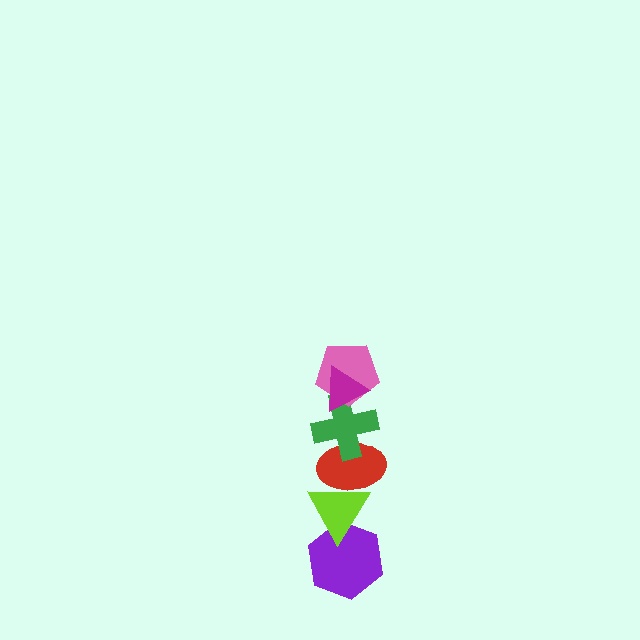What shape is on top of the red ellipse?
The green cross is on top of the red ellipse.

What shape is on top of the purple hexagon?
The lime triangle is on top of the purple hexagon.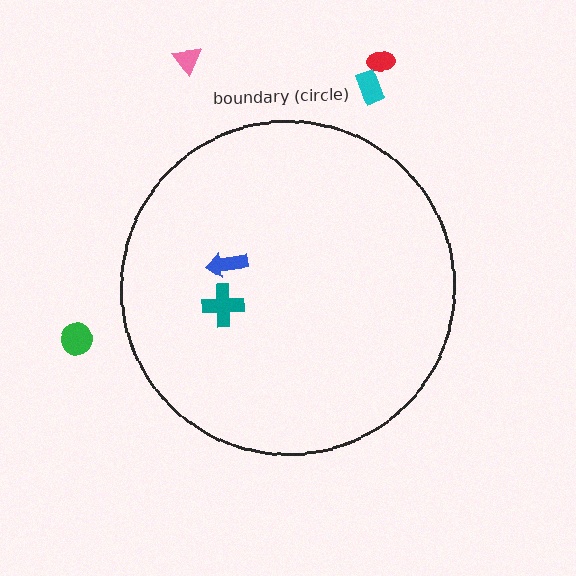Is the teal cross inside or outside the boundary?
Inside.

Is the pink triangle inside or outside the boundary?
Outside.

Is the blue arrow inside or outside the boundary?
Inside.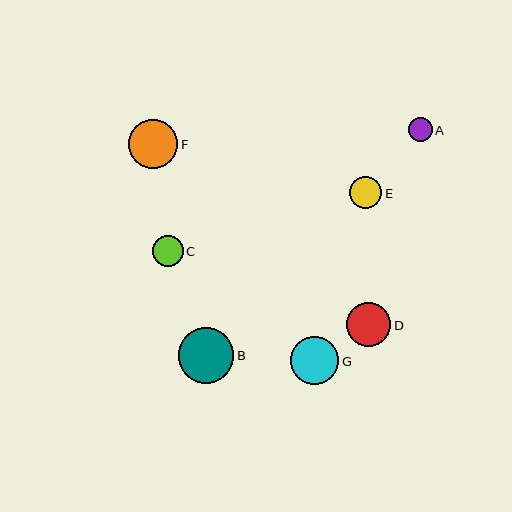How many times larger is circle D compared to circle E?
Circle D is approximately 1.4 times the size of circle E.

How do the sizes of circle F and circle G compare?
Circle F and circle G are approximately the same size.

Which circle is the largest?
Circle B is the largest with a size of approximately 56 pixels.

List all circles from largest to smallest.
From largest to smallest: B, F, G, D, E, C, A.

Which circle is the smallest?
Circle A is the smallest with a size of approximately 24 pixels.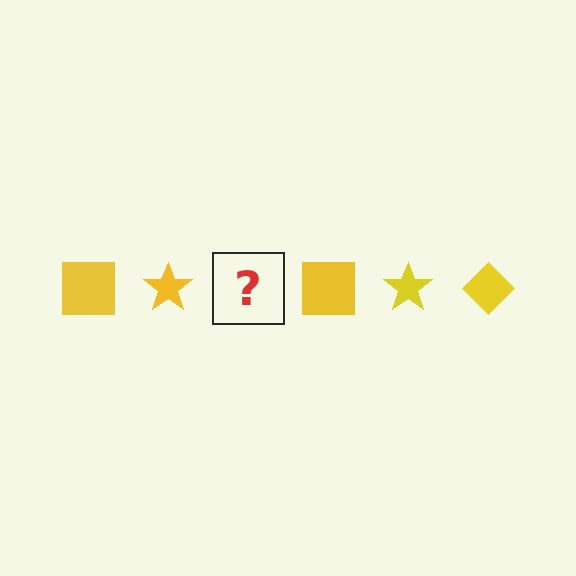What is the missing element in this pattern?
The missing element is a yellow diamond.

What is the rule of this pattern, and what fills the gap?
The rule is that the pattern cycles through square, star, diamond shapes in yellow. The gap should be filled with a yellow diamond.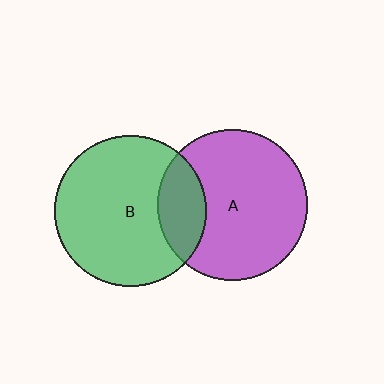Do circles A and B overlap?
Yes.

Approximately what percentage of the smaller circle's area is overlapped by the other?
Approximately 20%.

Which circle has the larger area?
Circle B (green).